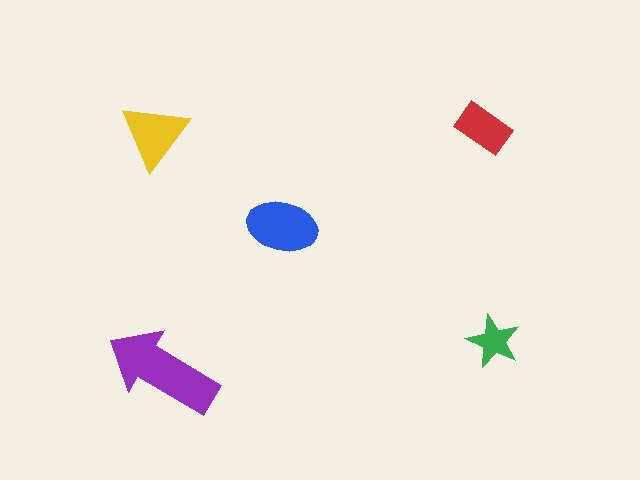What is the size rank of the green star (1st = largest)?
5th.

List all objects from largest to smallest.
The purple arrow, the blue ellipse, the yellow triangle, the red rectangle, the green star.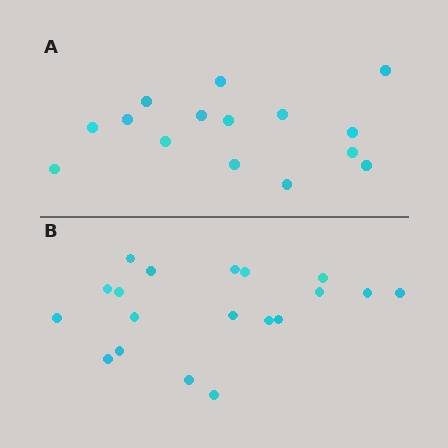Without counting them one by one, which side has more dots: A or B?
Region B (the bottom region) has more dots.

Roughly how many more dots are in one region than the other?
Region B has about 4 more dots than region A.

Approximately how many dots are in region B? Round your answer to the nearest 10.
About 20 dots. (The exact count is 19, which rounds to 20.)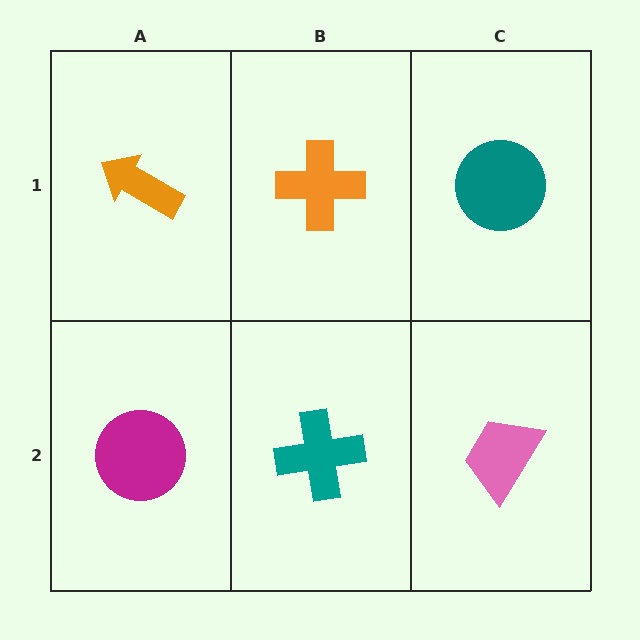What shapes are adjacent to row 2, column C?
A teal circle (row 1, column C), a teal cross (row 2, column B).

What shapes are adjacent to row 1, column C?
A pink trapezoid (row 2, column C), an orange cross (row 1, column B).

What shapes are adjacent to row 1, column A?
A magenta circle (row 2, column A), an orange cross (row 1, column B).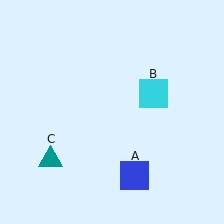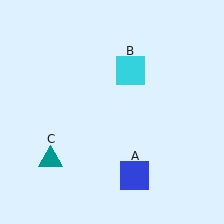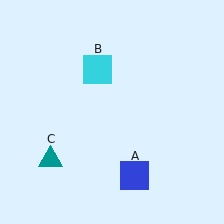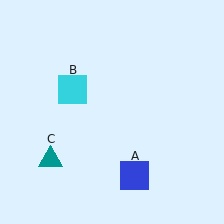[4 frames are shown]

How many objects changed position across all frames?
1 object changed position: cyan square (object B).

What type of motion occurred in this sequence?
The cyan square (object B) rotated counterclockwise around the center of the scene.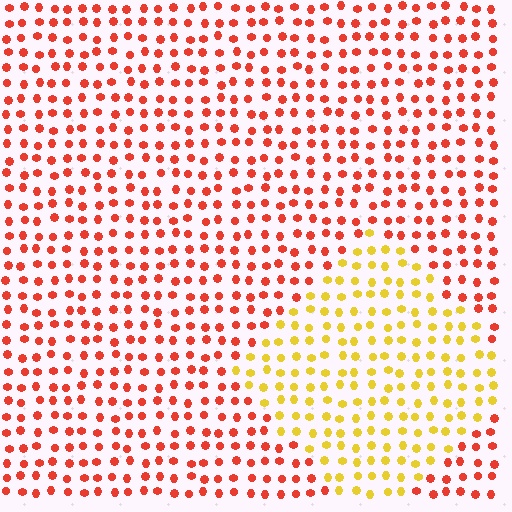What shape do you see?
I see a diamond.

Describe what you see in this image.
The image is filled with small red elements in a uniform arrangement. A diamond-shaped region is visible where the elements are tinted to a slightly different hue, forming a subtle color boundary.